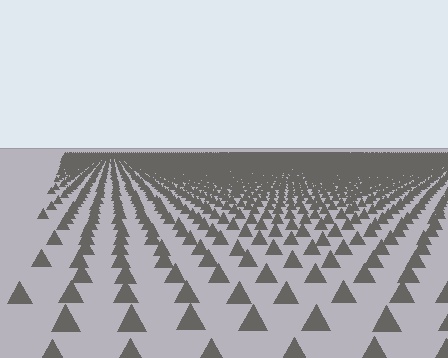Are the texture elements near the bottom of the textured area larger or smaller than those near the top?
Larger. Near the bottom, elements are closer to the viewer and appear at a bigger on-screen size.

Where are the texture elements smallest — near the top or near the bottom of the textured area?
Near the top.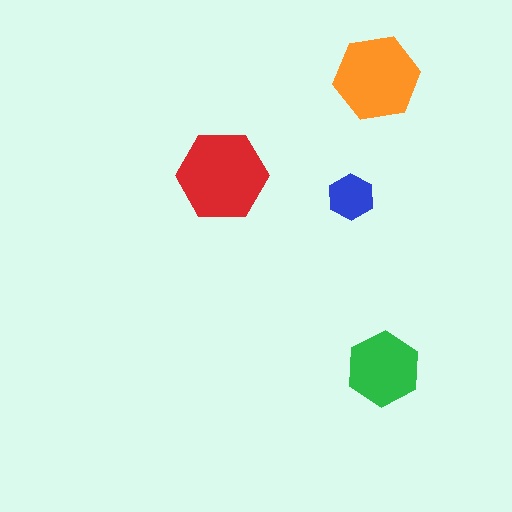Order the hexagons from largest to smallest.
the red one, the orange one, the green one, the blue one.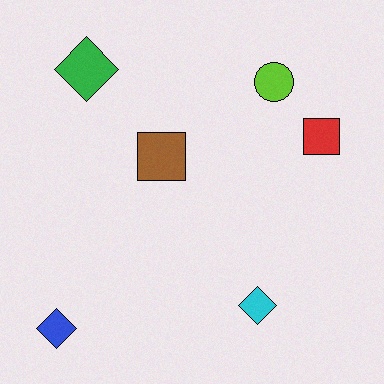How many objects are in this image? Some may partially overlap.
There are 6 objects.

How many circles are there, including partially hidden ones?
There is 1 circle.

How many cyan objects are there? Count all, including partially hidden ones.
There is 1 cyan object.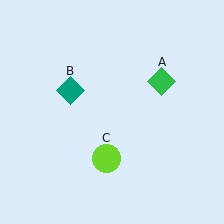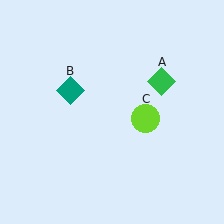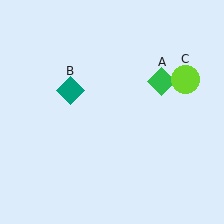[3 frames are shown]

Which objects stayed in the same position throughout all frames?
Green diamond (object A) and teal diamond (object B) remained stationary.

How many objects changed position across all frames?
1 object changed position: lime circle (object C).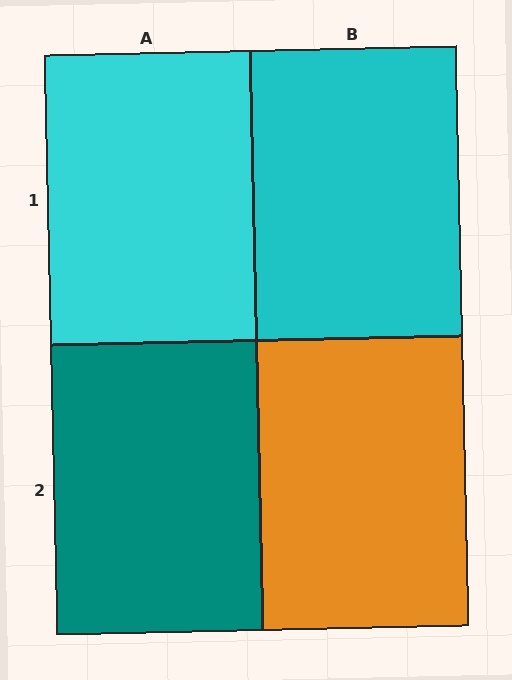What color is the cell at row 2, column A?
Teal.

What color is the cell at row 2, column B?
Orange.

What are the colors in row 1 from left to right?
Cyan, cyan.